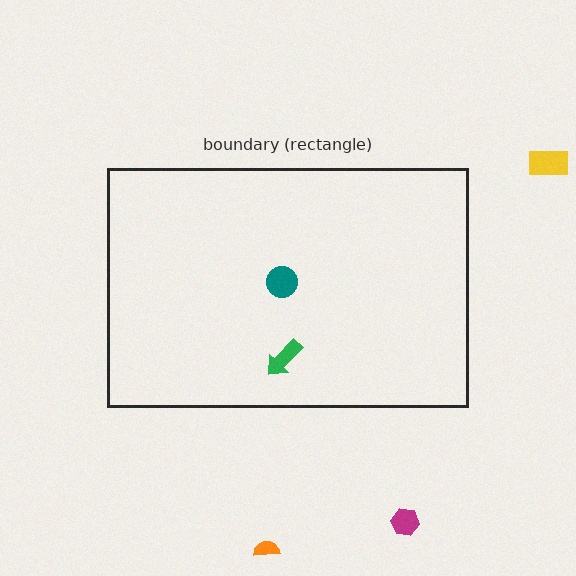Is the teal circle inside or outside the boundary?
Inside.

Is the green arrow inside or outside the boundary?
Inside.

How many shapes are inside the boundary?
2 inside, 3 outside.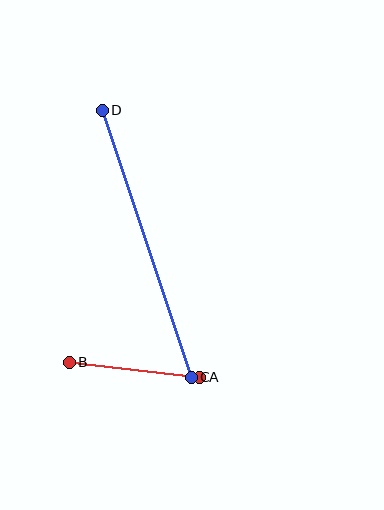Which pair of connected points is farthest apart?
Points C and D are farthest apart.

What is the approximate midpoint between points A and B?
The midpoint is at approximately (135, 370) pixels.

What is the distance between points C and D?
The distance is approximately 281 pixels.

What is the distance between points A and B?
The distance is approximately 131 pixels.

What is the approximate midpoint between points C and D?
The midpoint is at approximately (147, 244) pixels.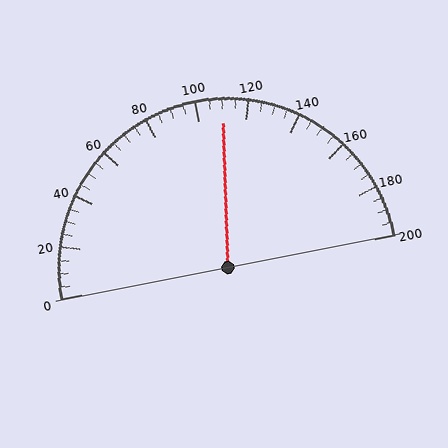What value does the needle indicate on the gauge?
The needle indicates approximately 110.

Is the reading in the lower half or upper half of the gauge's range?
The reading is in the upper half of the range (0 to 200).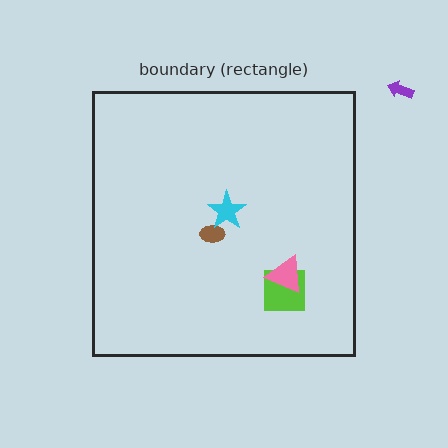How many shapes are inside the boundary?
4 inside, 1 outside.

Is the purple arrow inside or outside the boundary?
Outside.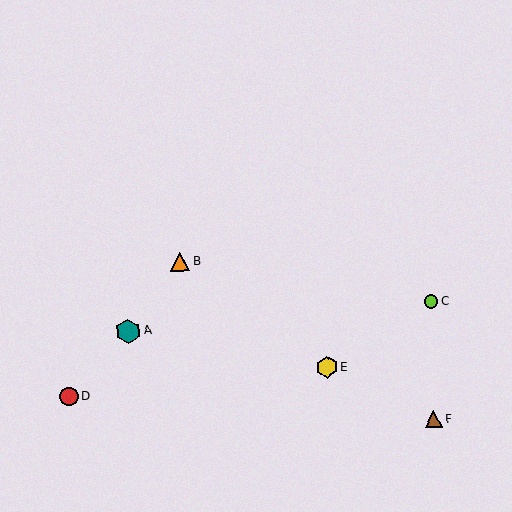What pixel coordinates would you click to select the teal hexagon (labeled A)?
Click at (128, 331) to select the teal hexagon A.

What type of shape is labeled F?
Shape F is a brown triangle.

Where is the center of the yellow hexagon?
The center of the yellow hexagon is at (327, 367).